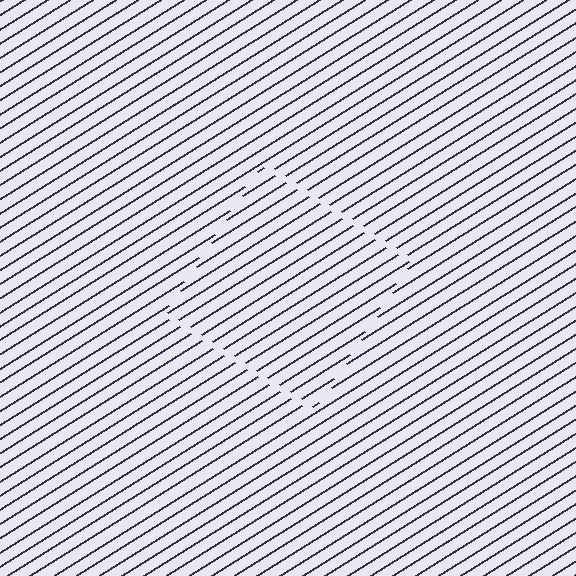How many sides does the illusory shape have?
4 sides — the line-ends trace a square.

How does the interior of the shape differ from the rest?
The interior of the shape contains the same grating, shifted by half a period — the contour is defined by the phase discontinuity where line-ends from the inner and outer gratings abut.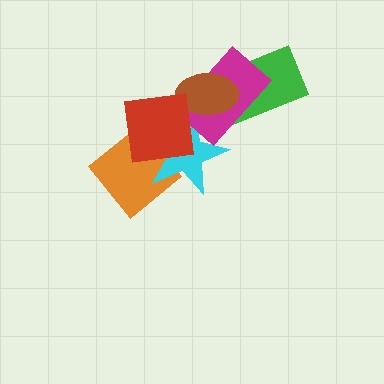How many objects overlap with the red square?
2 objects overlap with the red square.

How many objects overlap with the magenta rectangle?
3 objects overlap with the magenta rectangle.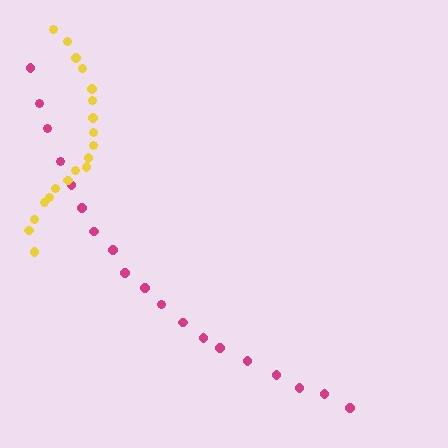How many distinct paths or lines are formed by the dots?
There are 2 distinct paths.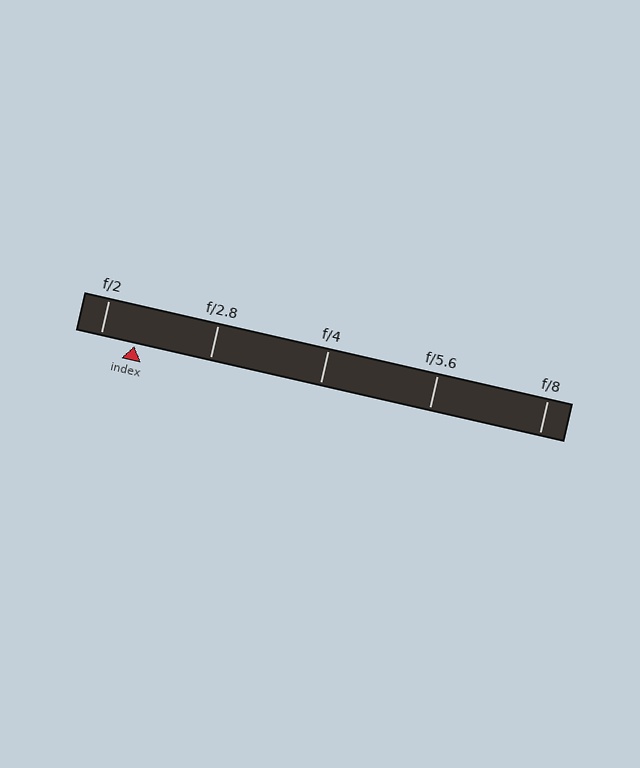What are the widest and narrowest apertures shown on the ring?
The widest aperture shown is f/2 and the narrowest is f/8.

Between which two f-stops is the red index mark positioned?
The index mark is between f/2 and f/2.8.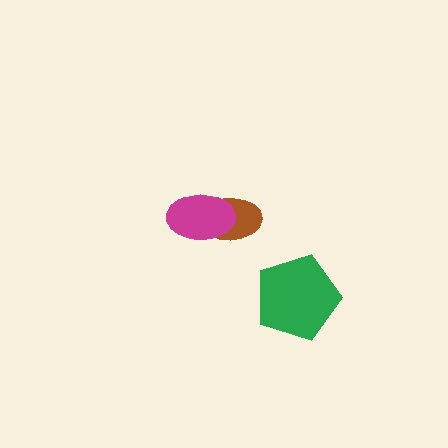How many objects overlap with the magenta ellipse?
1 object overlaps with the magenta ellipse.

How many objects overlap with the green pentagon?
0 objects overlap with the green pentagon.